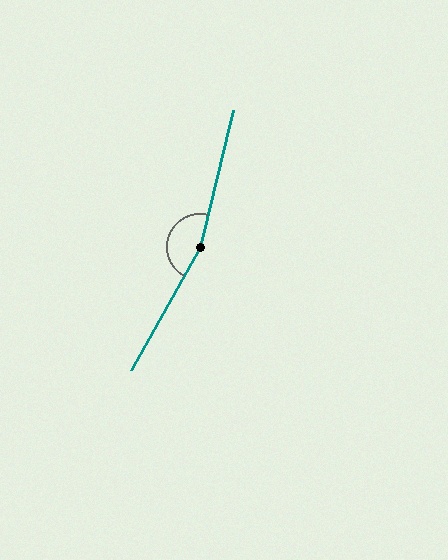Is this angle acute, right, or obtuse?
It is obtuse.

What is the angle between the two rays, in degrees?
Approximately 165 degrees.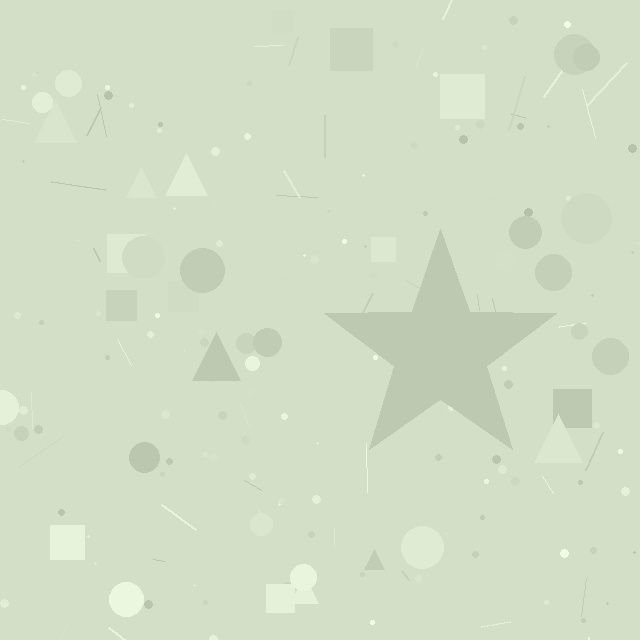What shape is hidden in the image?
A star is hidden in the image.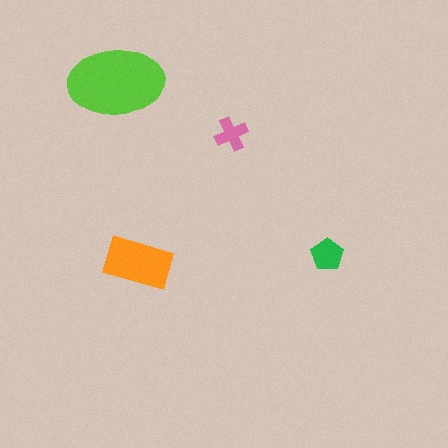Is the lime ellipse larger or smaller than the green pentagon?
Larger.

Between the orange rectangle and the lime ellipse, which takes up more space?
The lime ellipse.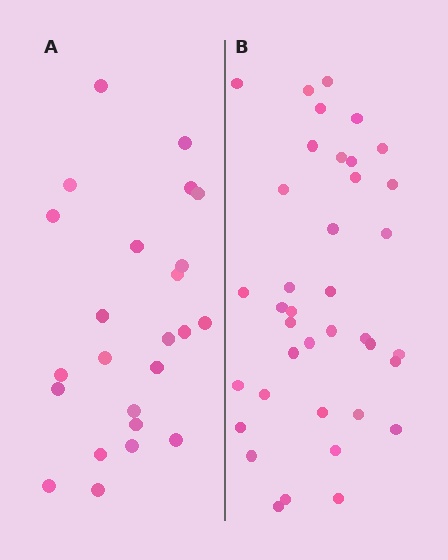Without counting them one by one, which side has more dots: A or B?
Region B (the right region) has more dots.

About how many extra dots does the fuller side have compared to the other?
Region B has approximately 15 more dots than region A.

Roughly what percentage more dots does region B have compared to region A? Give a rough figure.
About 60% more.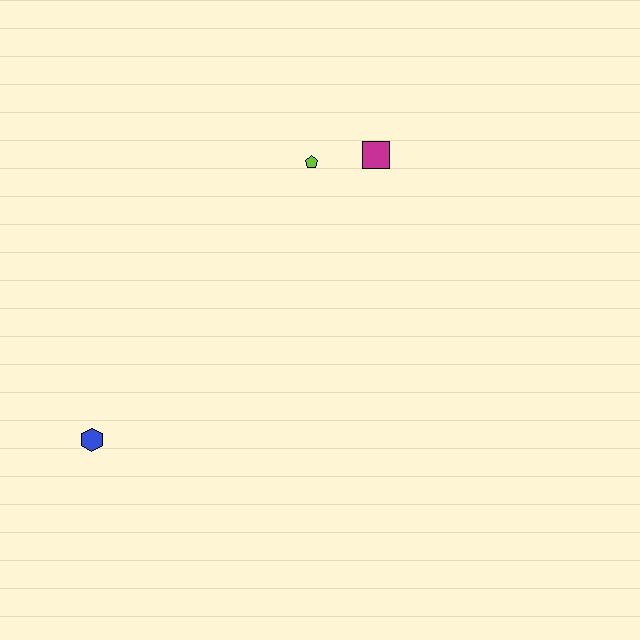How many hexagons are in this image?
There is 1 hexagon.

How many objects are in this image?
There are 3 objects.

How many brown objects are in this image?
There are no brown objects.